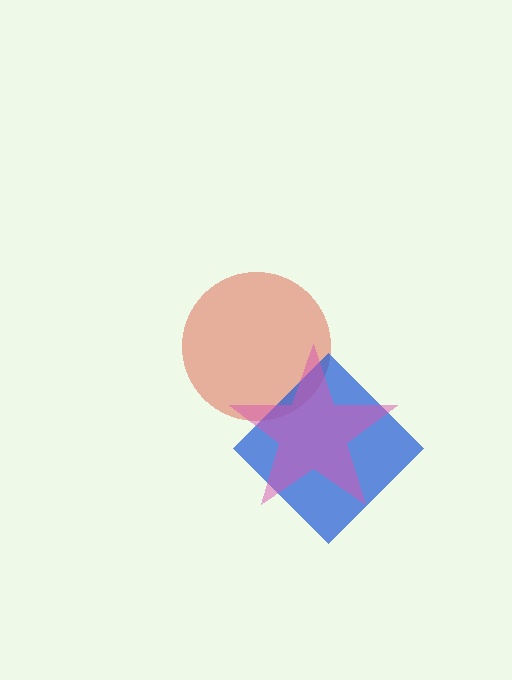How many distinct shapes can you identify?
There are 3 distinct shapes: a red circle, a blue diamond, a pink star.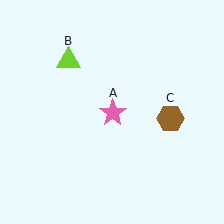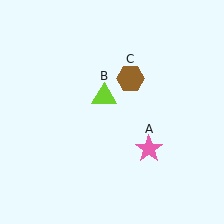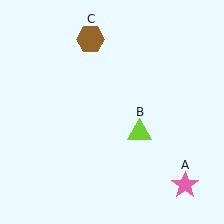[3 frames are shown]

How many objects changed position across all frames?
3 objects changed position: pink star (object A), lime triangle (object B), brown hexagon (object C).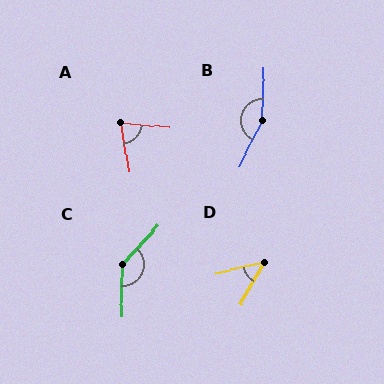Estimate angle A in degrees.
Approximately 75 degrees.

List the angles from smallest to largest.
D (48°), A (75°), C (138°), B (155°).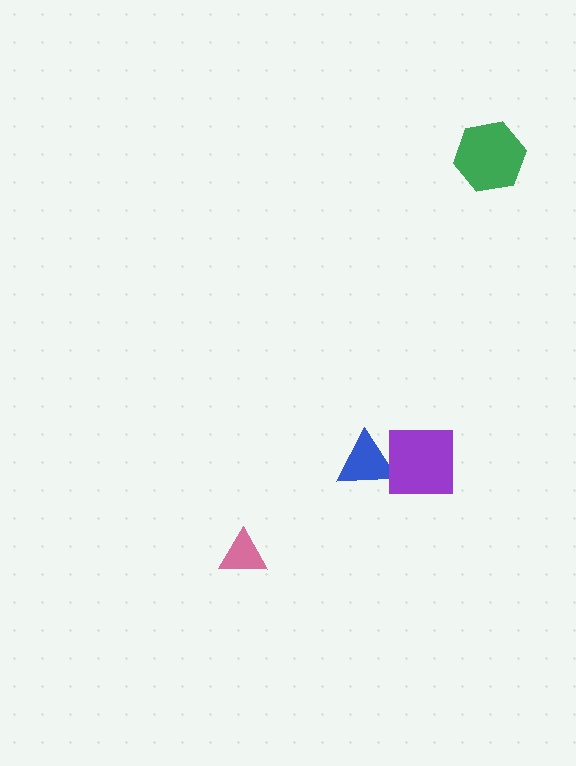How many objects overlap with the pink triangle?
0 objects overlap with the pink triangle.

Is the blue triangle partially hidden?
Yes, it is partially covered by another shape.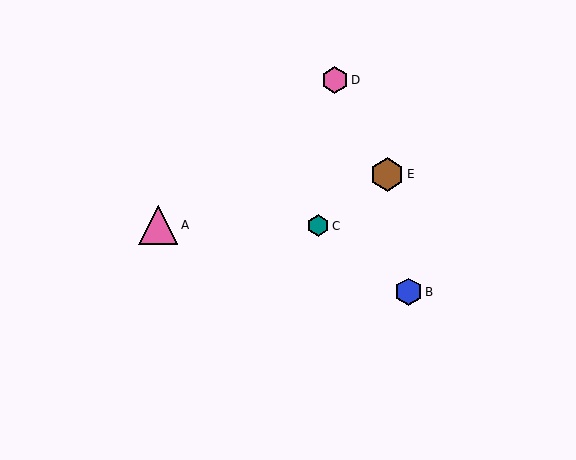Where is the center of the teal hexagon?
The center of the teal hexagon is at (318, 226).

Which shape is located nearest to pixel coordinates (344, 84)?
The pink hexagon (labeled D) at (335, 80) is nearest to that location.